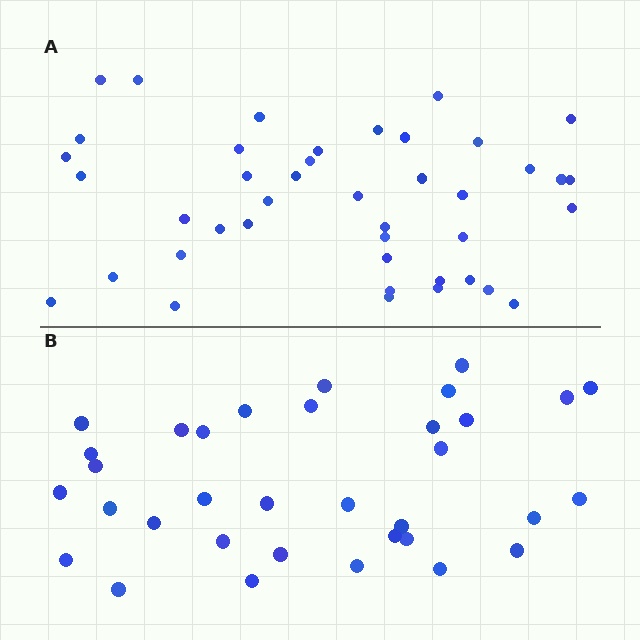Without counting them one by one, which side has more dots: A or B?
Region A (the top region) has more dots.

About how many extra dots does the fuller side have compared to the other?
Region A has roughly 8 or so more dots than region B.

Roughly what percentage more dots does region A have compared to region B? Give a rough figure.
About 25% more.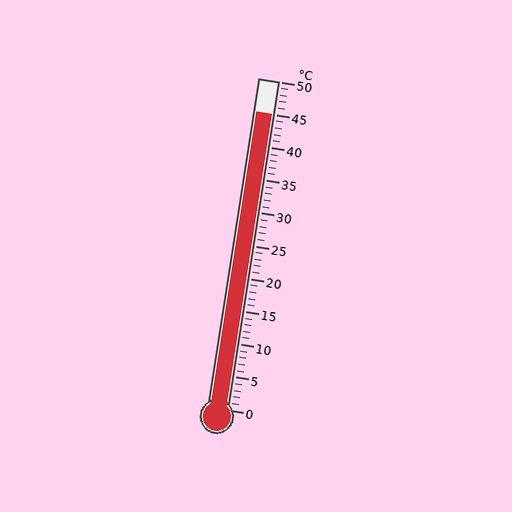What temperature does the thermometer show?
The thermometer shows approximately 45°C.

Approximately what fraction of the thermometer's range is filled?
The thermometer is filled to approximately 90% of its range.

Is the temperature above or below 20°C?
The temperature is above 20°C.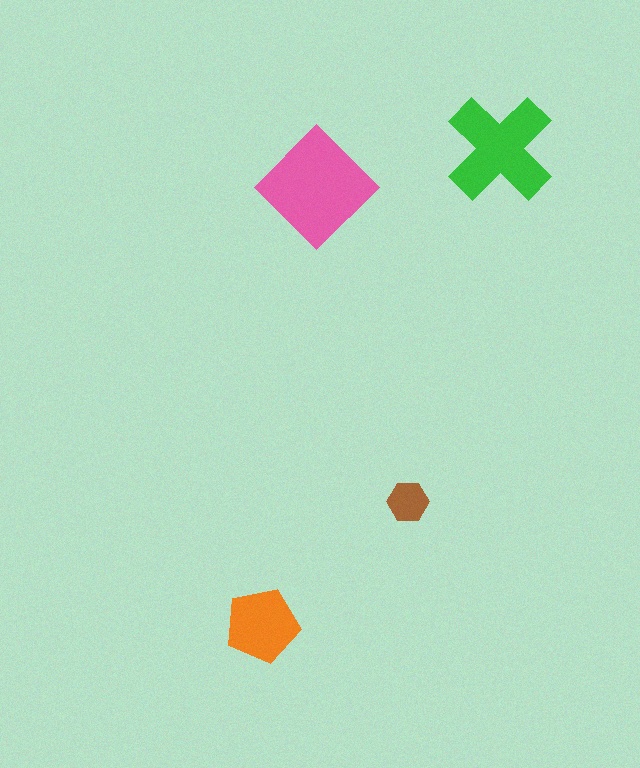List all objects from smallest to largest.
The brown hexagon, the orange pentagon, the green cross, the pink diamond.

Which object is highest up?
The green cross is topmost.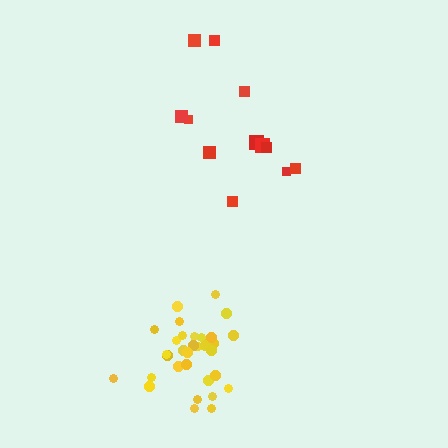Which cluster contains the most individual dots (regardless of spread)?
Yellow (35).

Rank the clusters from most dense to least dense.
yellow, red.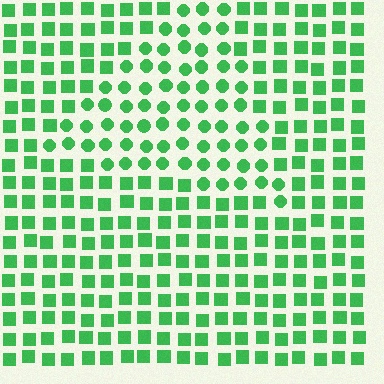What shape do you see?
I see a triangle.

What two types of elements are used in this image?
The image uses circles inside the triangle region and squares outside it.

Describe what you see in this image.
The image is filled with small green elements arranged in a uniform grid. A triangle-shaped region contains circles, while the surrounding area contains squares. The boundary is defined purely by the change in element shape.